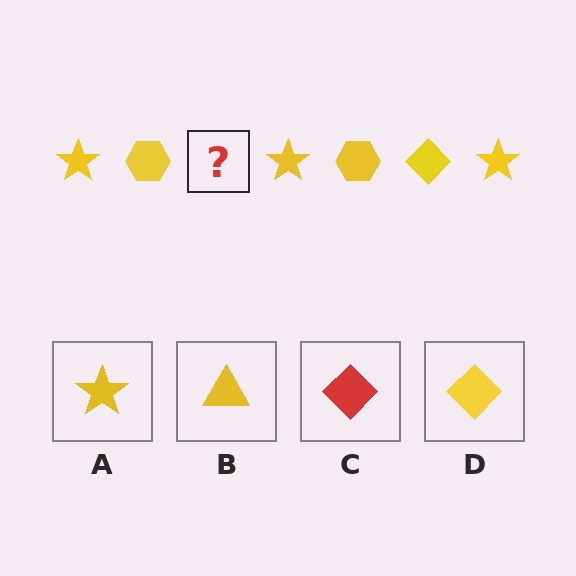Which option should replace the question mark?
Option D.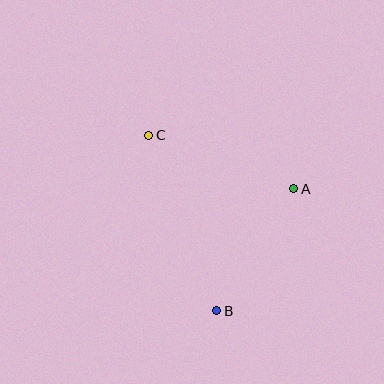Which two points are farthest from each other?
Points B and C are farthest from each other.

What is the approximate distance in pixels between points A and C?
The distance between A and C is approximately 155 pixels.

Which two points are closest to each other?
Points A and B are closest to each other.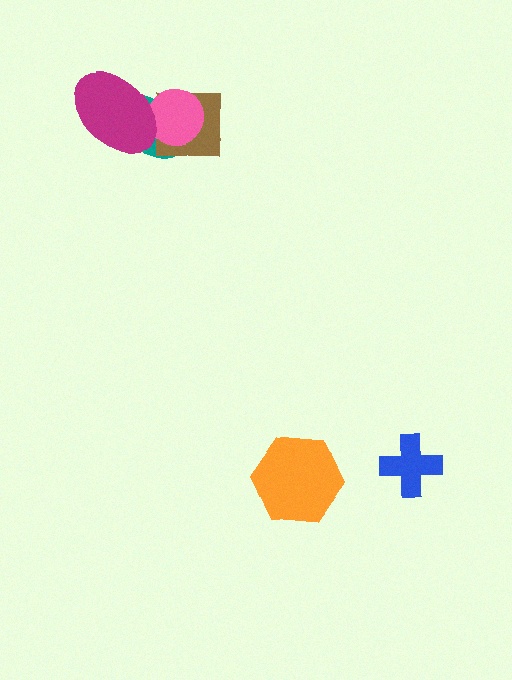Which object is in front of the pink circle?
The magenta ellipse is in front of the pink circle.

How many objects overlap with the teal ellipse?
3 objects overlap with the teal ellipse.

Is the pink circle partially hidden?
Yes, it is partially covered by another shape.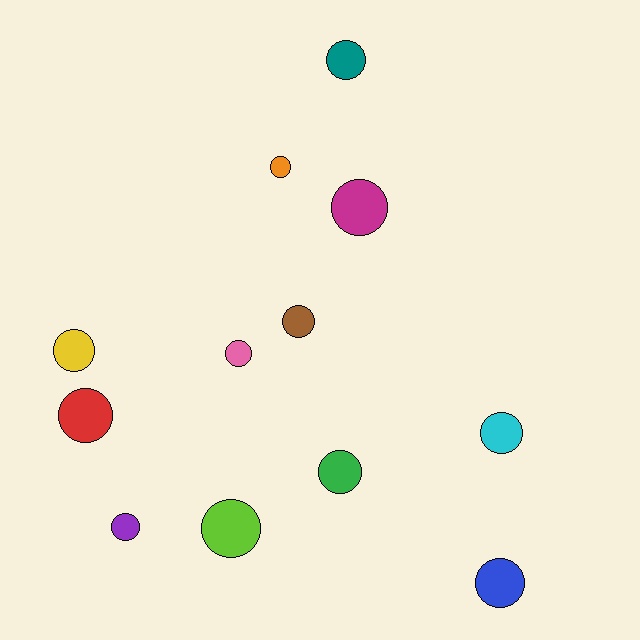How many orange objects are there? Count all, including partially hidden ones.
There is 1 orange object.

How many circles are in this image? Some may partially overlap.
There are 12 circles.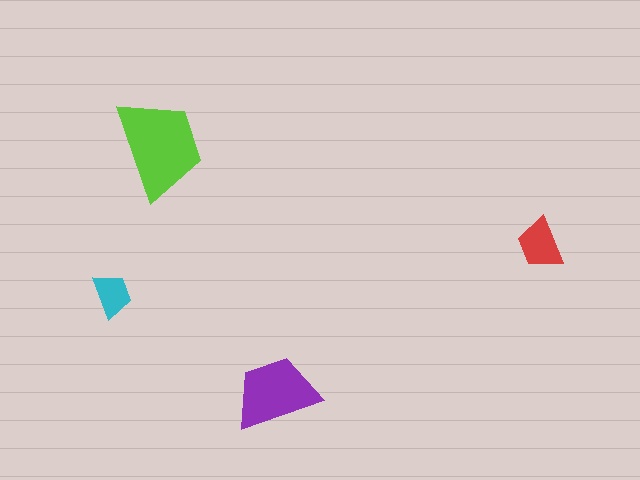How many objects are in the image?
There are 4 objects in the image.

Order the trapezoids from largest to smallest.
the lime one, the purple one, the red one, the cyan one.